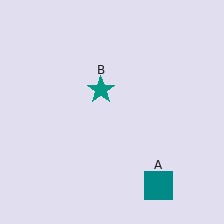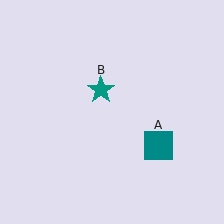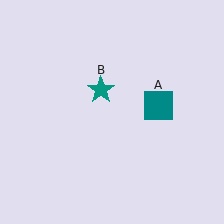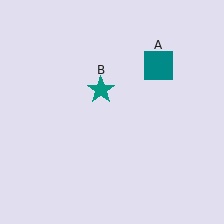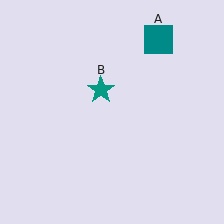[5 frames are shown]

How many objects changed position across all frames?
1 object changed position: teal square (object A).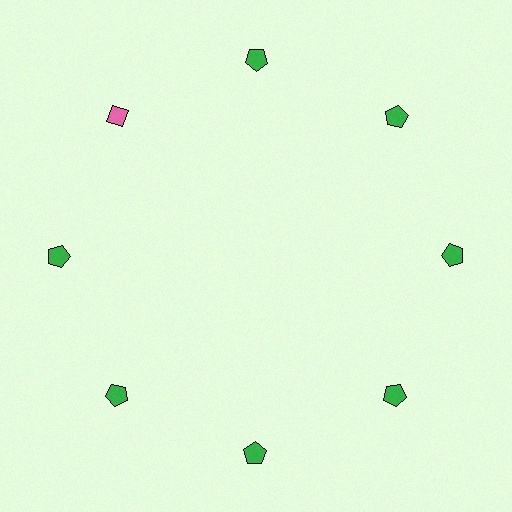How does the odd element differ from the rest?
It differs in both color (pink instead of green) and shape (diamond instead of pentagon).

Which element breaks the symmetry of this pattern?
The pink diamond at roughly the 10 o'clock position breaks the symmetry. All other shapes are green pentagons.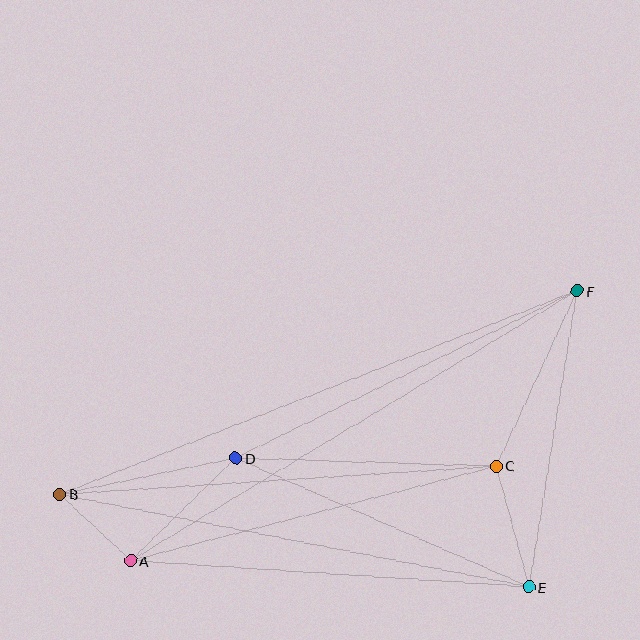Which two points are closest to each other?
Points A and B are closest to each other.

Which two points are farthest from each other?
Points B and F are farthest from each other.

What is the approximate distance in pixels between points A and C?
The distance between A and C is approximately 378 pixels.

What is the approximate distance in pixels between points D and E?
The distance between D and E is approximately 320 pixels.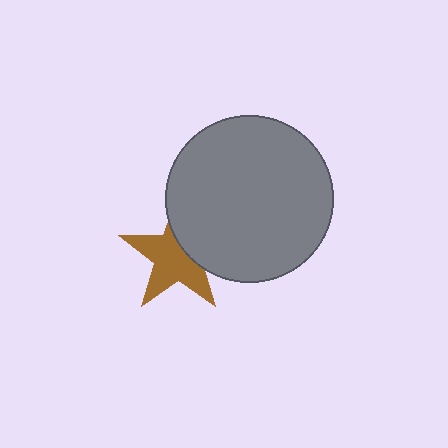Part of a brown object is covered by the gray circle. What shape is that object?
It is a star.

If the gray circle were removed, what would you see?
You would see the complete brown star.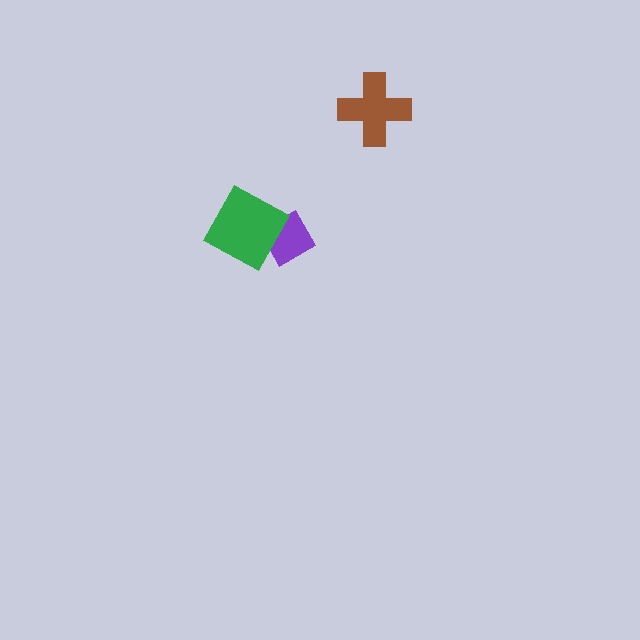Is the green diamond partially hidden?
No, no other shape covers it.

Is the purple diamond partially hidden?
Yes, it is partially covered by another shape.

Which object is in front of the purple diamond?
The green diamond is in front of the purple diamond.